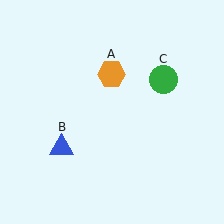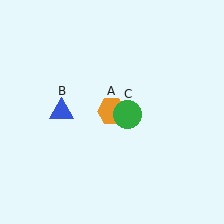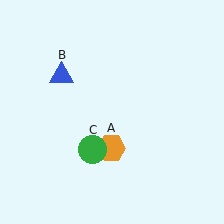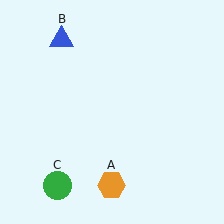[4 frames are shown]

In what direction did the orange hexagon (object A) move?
The orange hexagon (object A) moved down.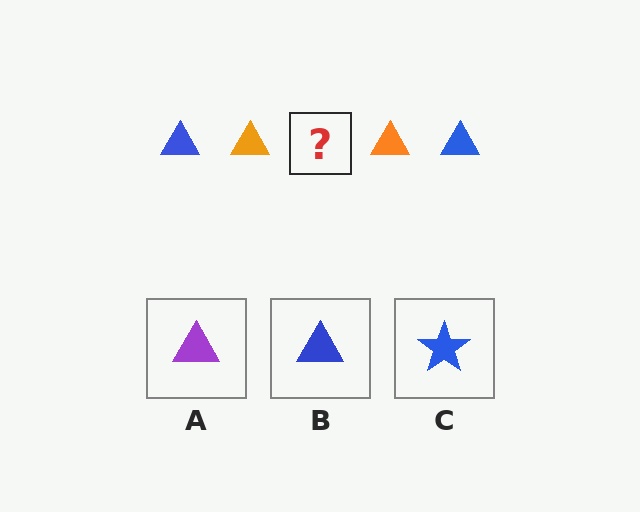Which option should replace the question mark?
Option B.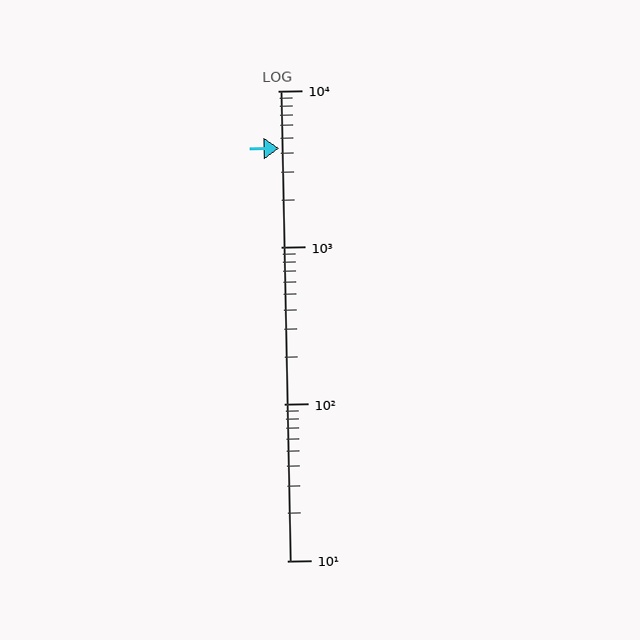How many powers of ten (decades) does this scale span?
The scale spans 3 decades, from 10 to 10000.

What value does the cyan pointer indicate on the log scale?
The pointer indicates approximately 4300.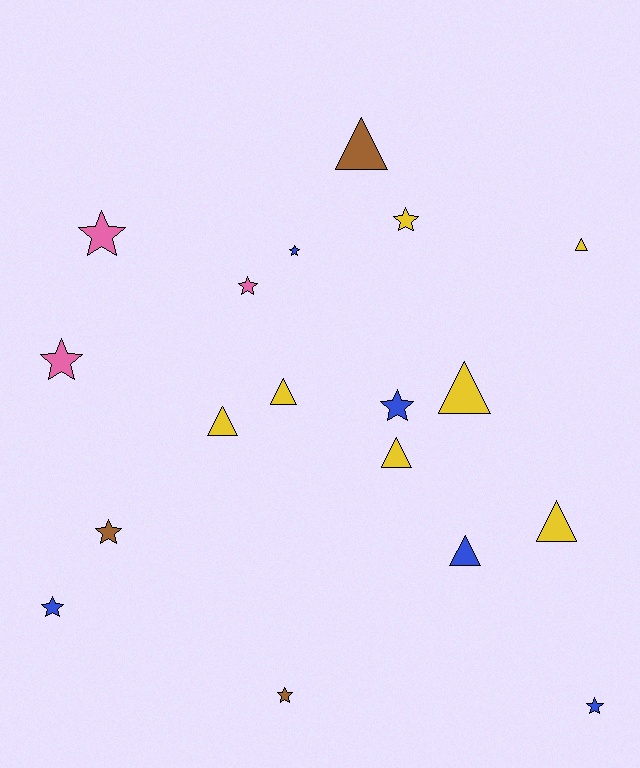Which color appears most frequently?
Yellow, with 7 objects.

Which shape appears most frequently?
Star, with 10 objects.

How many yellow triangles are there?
There are 6 yellow triangles.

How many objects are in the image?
There are 18 objects.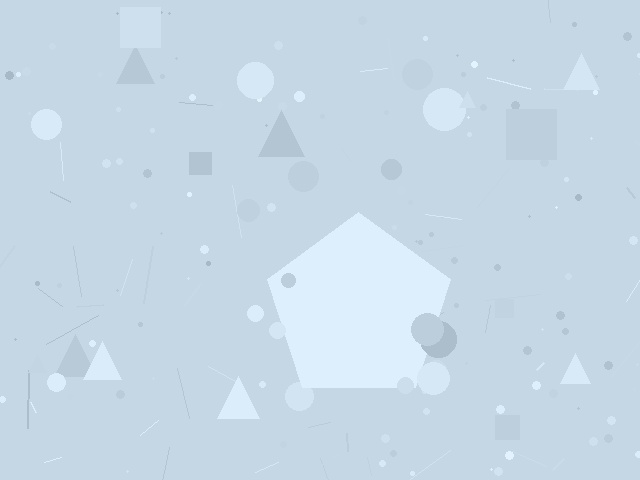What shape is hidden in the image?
A pentagon is hidden in the image.